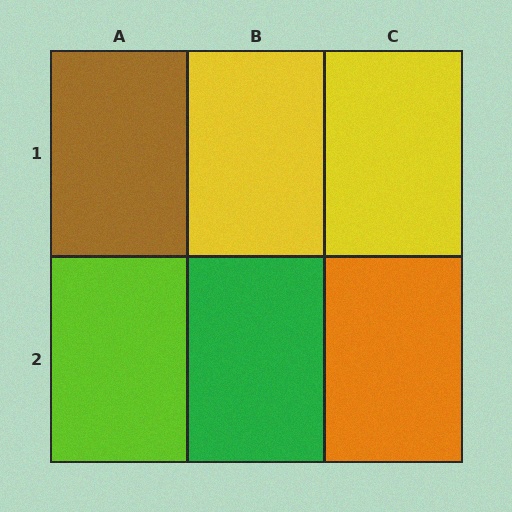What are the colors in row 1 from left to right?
Brown, yellow, yellow.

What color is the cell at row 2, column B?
Green.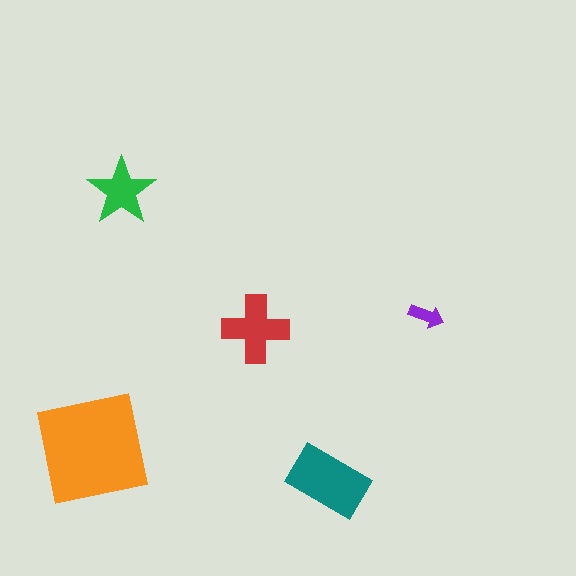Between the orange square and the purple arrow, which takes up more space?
The orange square.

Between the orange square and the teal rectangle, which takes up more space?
The orange square.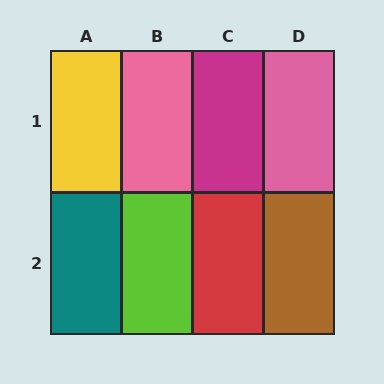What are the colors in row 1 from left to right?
Yellow, pink, magenta, pink.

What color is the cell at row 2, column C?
Red.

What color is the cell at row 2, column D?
Brown.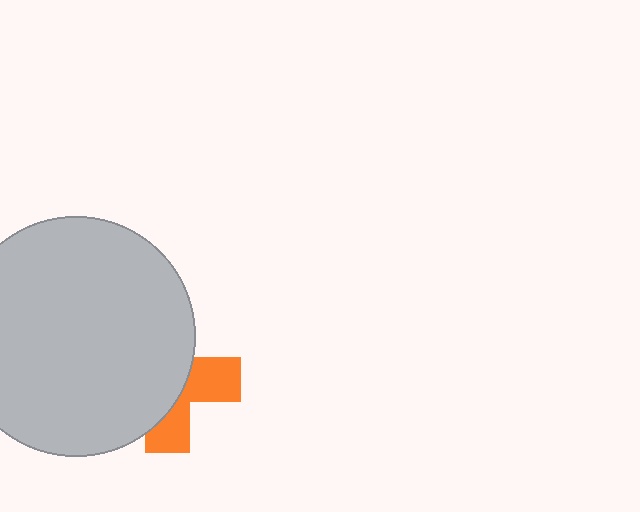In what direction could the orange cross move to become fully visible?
The orange cross could move right. That would shift it out from behind the light gray circle entirely.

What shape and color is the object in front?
The object in front is a light gray circle.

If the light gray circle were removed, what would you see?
You would see the complete orange cross.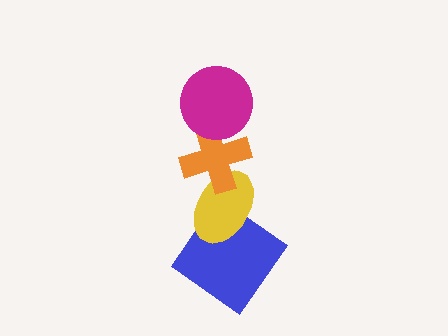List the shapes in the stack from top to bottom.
From top to bottom: the magenta circle, the orange cross, the yellow ellipse, the blue diamond.